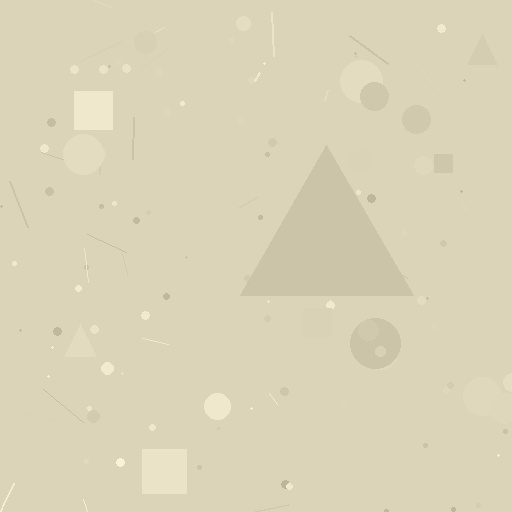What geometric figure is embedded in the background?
A triangle is embedded in the background.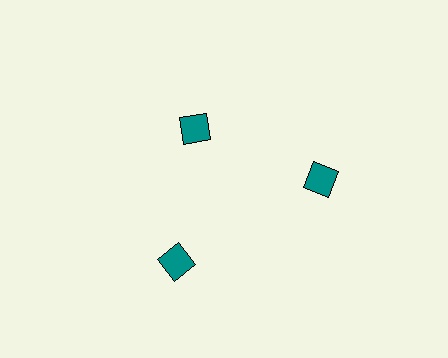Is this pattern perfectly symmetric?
No. The 3 teal squares are arranged in a ring, but one element near the 11 o'clock position is pulled inward toward the center, breaking the 3-fold rotational symmetry.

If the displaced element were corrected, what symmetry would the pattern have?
It would have 3-fold rotational symmetry — the pattern would map onto itself every 120 degrees.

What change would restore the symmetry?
The symmetry would be restored by moving it outward, back onto the ring so that all 3 squares sit at equal angles and equal distance from the center.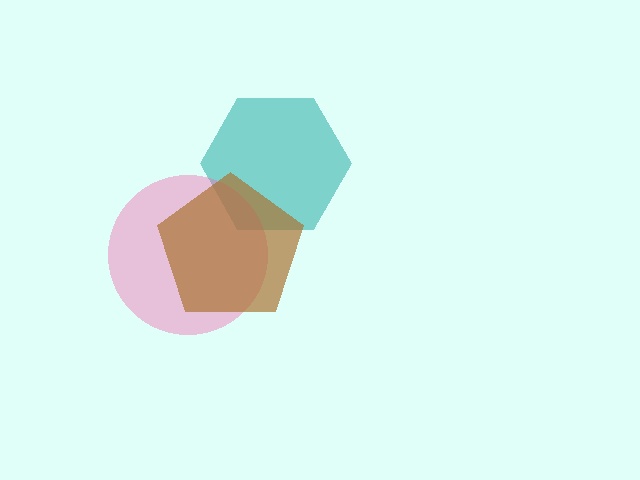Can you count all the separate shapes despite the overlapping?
Yes, there are 3 separate shapes.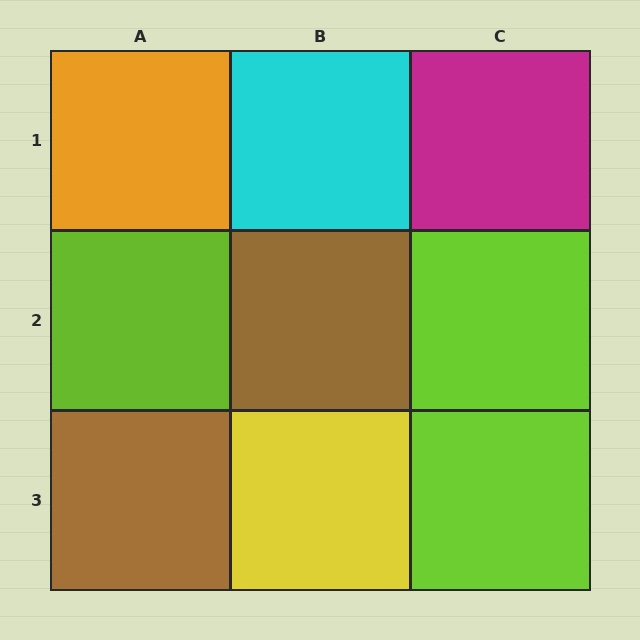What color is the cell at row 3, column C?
Lime.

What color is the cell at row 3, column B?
Yellow.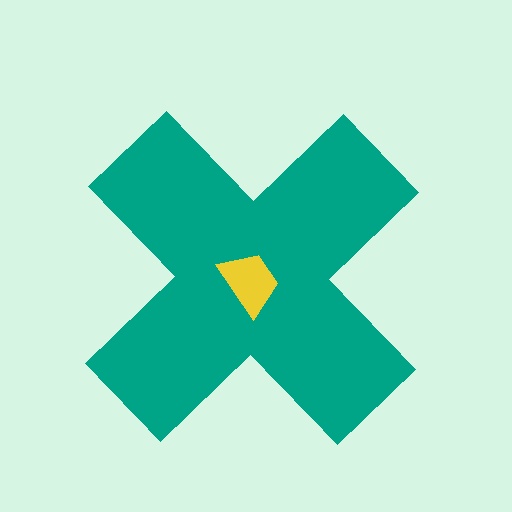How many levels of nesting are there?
2.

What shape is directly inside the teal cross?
The yellow trapezoid.